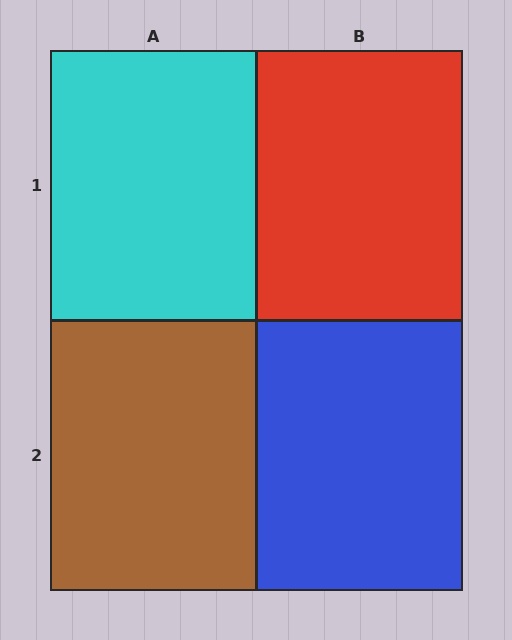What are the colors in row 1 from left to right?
Cyan, red.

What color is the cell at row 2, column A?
Brown.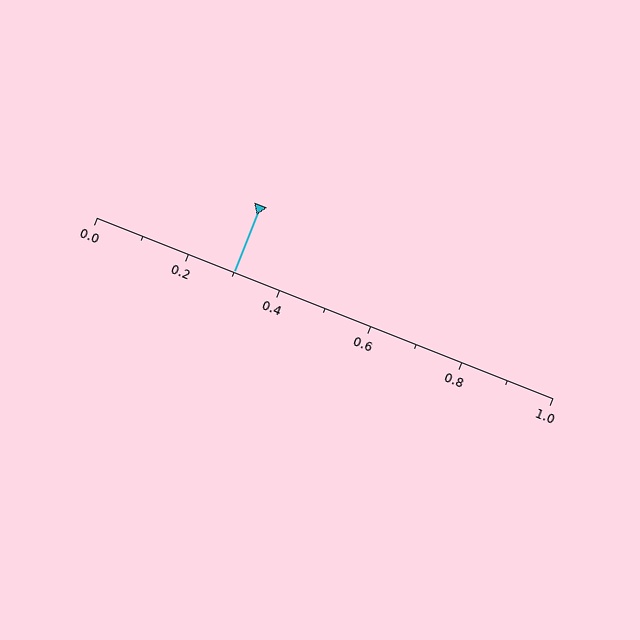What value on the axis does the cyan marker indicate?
The marker indicates approximately 0.3.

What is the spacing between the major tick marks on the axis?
The major ticks are spaced 0.2 apart.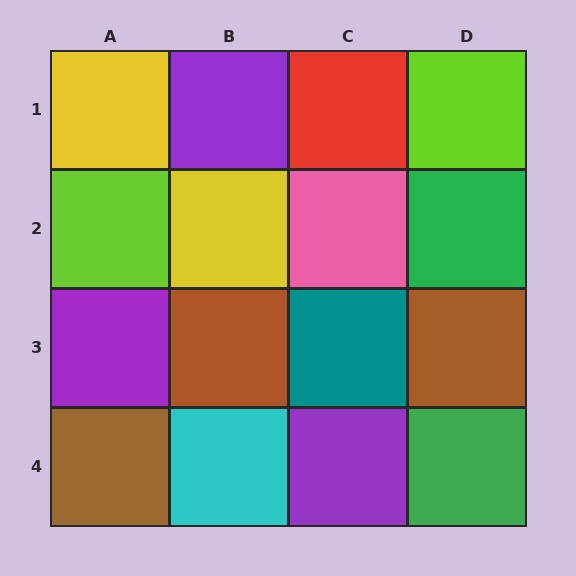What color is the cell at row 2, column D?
Green.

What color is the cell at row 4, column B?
Cyan.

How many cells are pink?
1 cell is pink.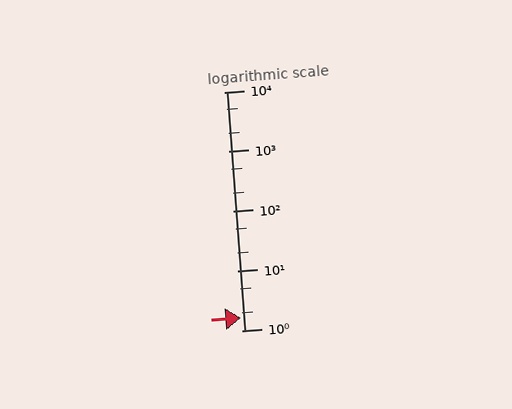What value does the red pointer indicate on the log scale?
The pointer indicates approximately 1.6.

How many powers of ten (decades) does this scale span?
The scale spans 4 decades, from 1 to 10000.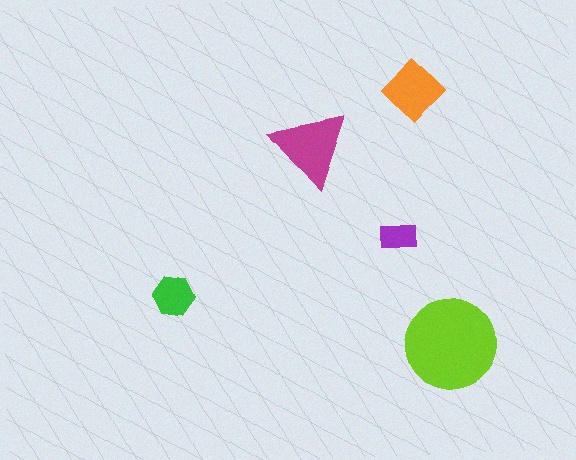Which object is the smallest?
The purple rectangle.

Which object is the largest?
The lime circle.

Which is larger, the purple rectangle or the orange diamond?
The orange diamond.